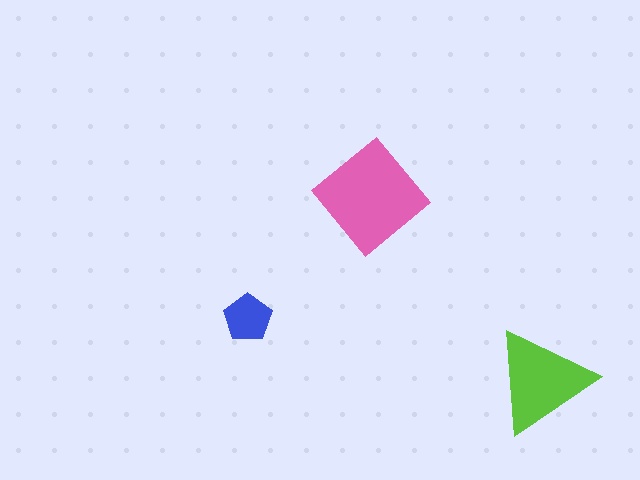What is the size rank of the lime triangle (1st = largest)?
2nd.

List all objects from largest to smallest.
The pink diamond, the lime triangle, the blue pentagon.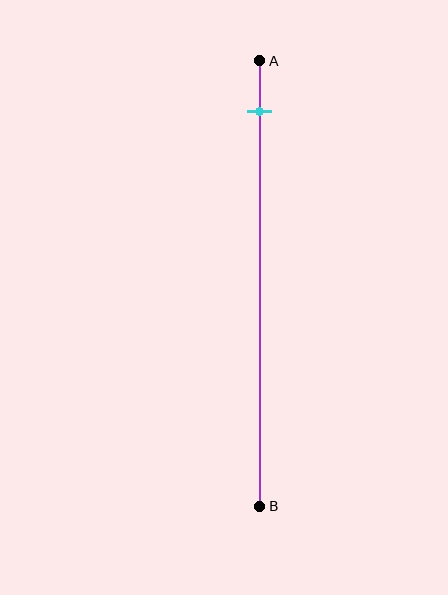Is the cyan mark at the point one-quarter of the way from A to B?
No, the mark is at about 10% from A, not at the 25% one-quarter point.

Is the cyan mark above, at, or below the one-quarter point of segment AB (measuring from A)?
The cyan mark is above the one-quarter point of segment AB.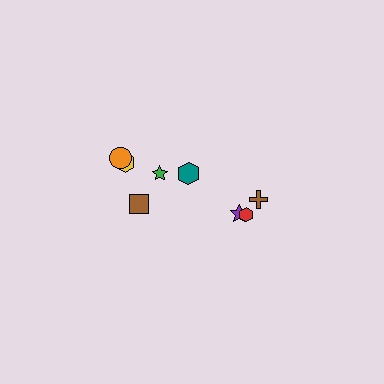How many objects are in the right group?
There are 3 objects.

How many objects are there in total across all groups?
There are 8 objects.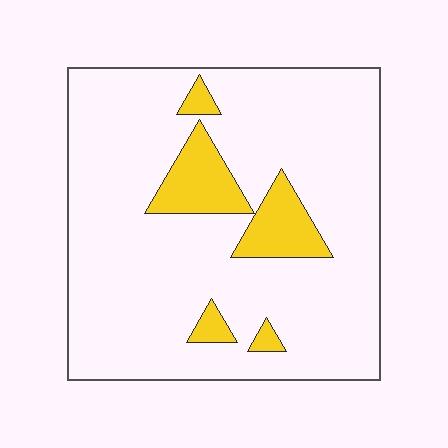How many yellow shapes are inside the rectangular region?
5.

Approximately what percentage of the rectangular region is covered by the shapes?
Approximately 15%.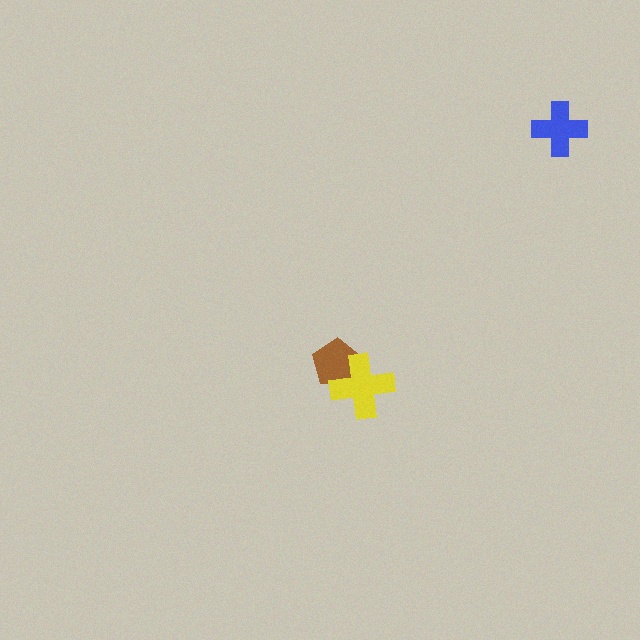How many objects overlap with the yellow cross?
1 object overlaps with the yellow cross.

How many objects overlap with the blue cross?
0 objects overlap with the blue cross.